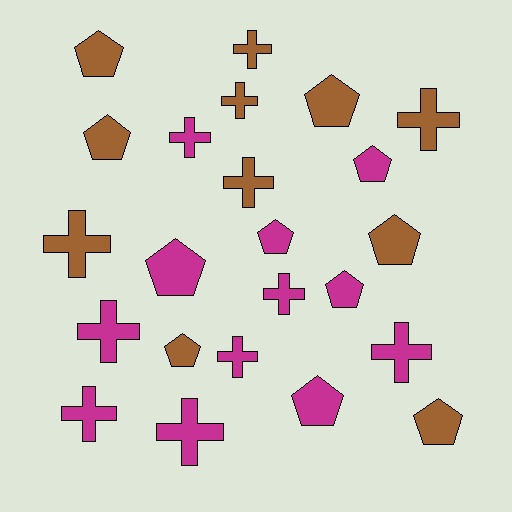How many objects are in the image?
There are 23 objects.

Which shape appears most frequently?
Cross, with 12 objects.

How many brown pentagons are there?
There are 6 brown pentagons.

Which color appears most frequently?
Magenta, with 12 objects.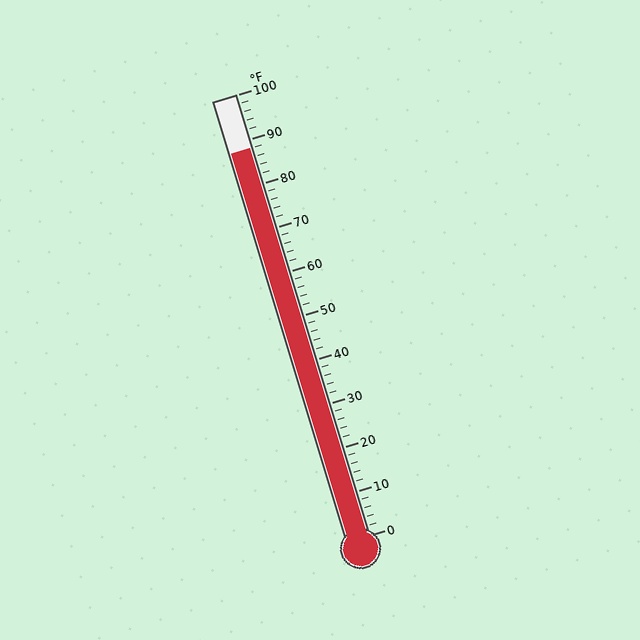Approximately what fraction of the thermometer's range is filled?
The thermometer is filled to approximately 90% of its range.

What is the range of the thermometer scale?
The thermometer scale ranges from 0°F to 100°F.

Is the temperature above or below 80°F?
The temperature is above 80°F.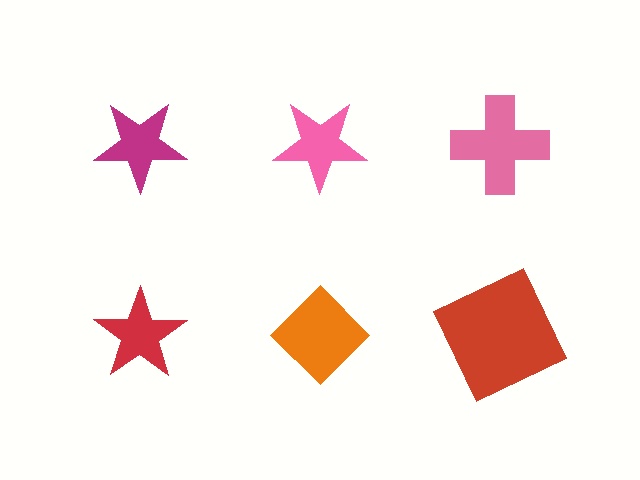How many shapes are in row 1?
3 shapes.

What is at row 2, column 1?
A red star.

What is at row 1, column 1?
A magenta star.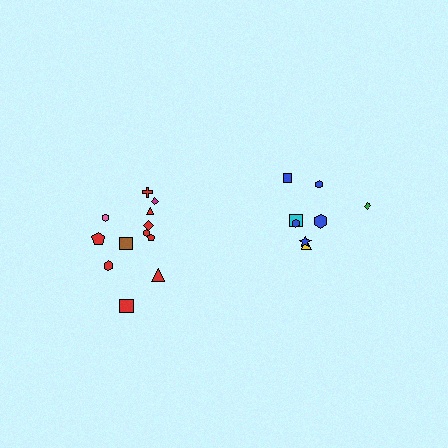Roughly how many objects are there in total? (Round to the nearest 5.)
Roughly 20 objects in total.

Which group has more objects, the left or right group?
The left group.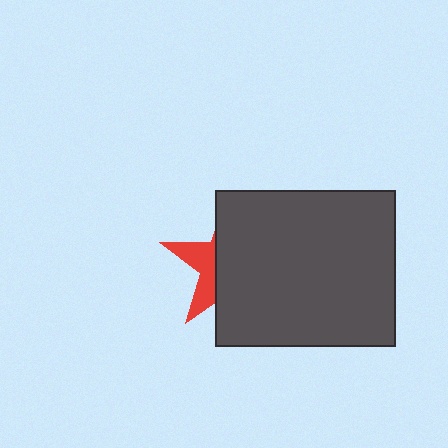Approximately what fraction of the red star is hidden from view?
Roughly 68% of the red star is hidden behind the dark gray rectangle.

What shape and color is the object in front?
The object in front is a dark gray rectangle.